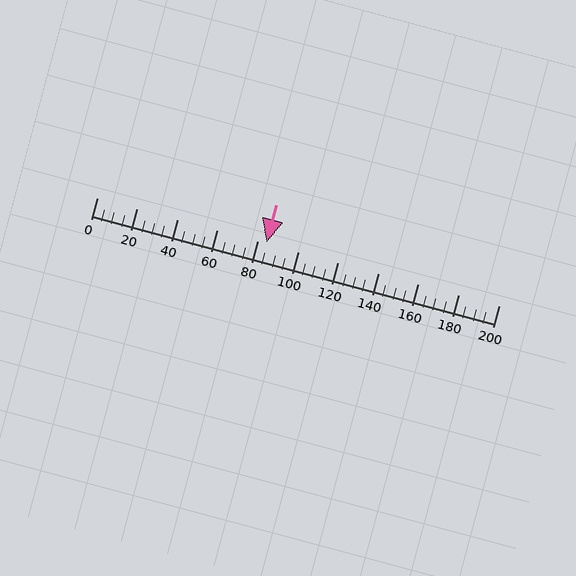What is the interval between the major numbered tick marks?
The major tick marks are spaced 20 units apart.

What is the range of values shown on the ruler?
The ruler shows values from 0 to 200.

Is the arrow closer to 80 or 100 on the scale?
The arrow is closer to 80.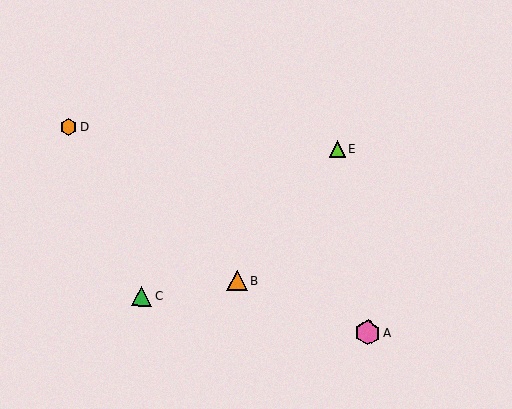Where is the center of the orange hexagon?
The center of the orange hexagon is at (69, 127).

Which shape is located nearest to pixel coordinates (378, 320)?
The pink hexagon (labeled A) at (368, 333) is nearest to that location.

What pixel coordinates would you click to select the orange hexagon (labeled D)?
Click at (69, 127) to select the orange hexagon D.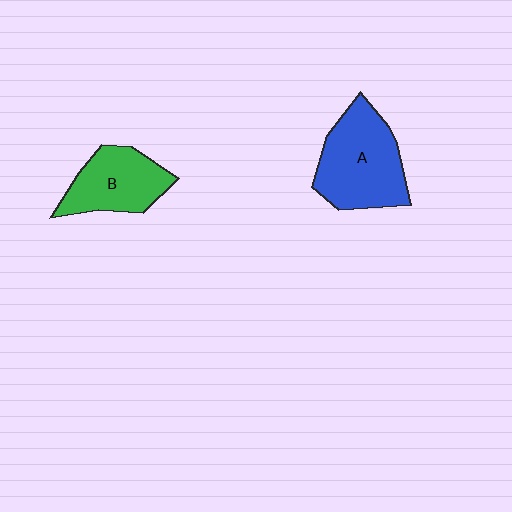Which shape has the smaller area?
Shape B (green).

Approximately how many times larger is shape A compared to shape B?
Approximately 1.3 times.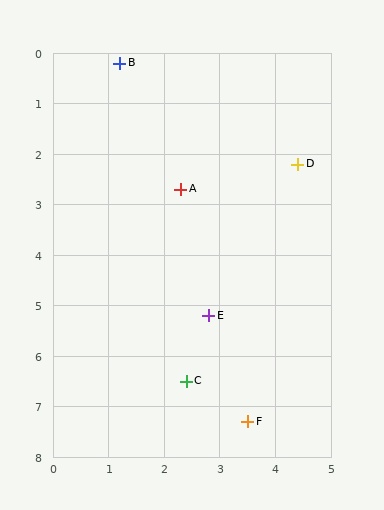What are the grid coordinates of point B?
Point B is at approximately (1.2, 0.2).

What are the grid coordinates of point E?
Point E is at approximately (2.8, 5.2).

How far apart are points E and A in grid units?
Points E and A are about 2.5 grid units apart.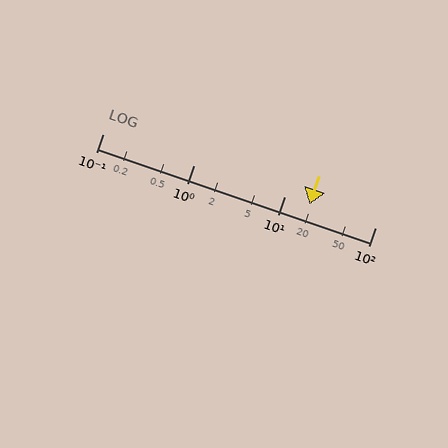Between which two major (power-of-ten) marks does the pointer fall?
The pointer is between 10 and 100.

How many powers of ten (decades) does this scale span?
The scale spans 3 decades, from 0.1 to 100.